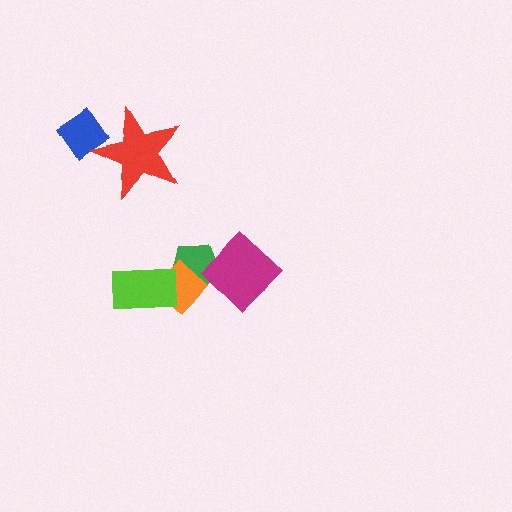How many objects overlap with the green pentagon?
2 objects overlap with the green pentagon.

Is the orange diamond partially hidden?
Yes, it is partially covered by another shape.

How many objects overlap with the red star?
1 object overlaps with the red star.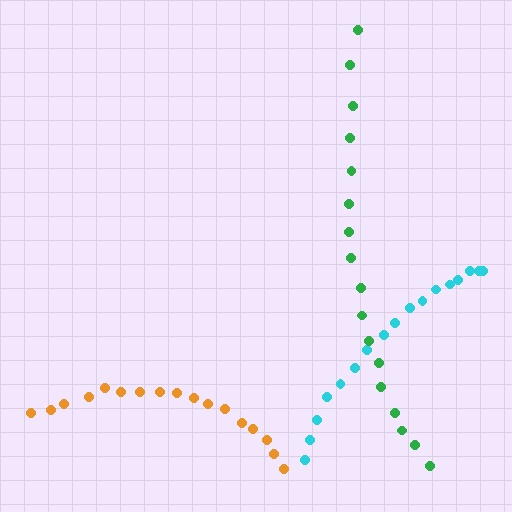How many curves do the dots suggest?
There are 3 distinct paths.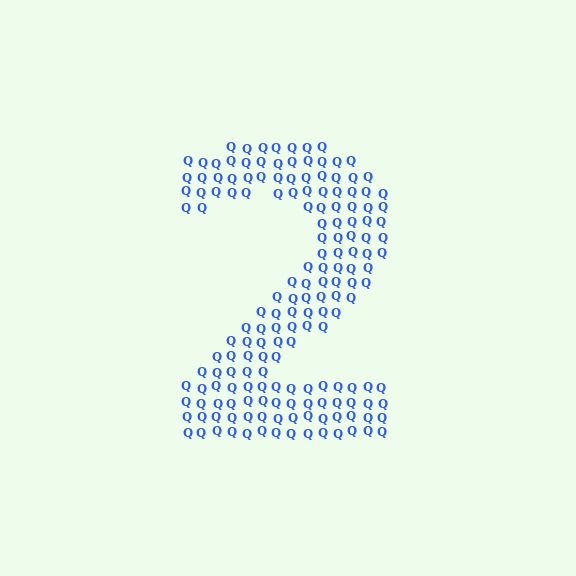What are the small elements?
The small elements are letter Q's.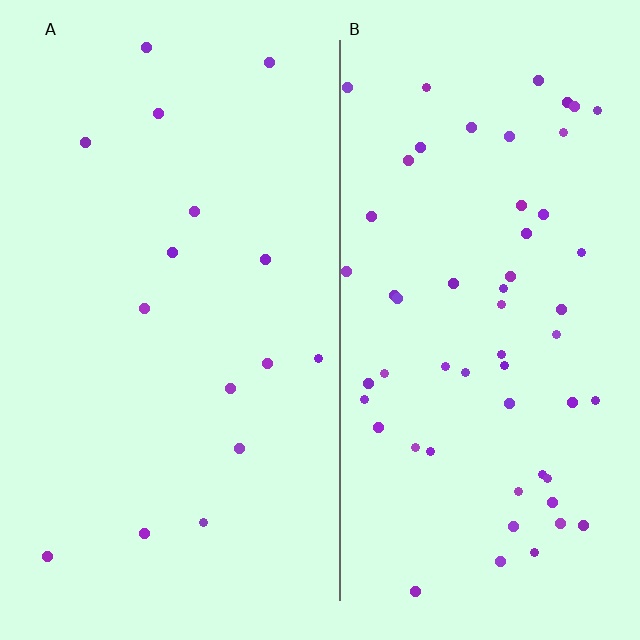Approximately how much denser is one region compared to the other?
Approximately 3.7× — region B over region A.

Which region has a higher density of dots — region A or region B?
B (the right).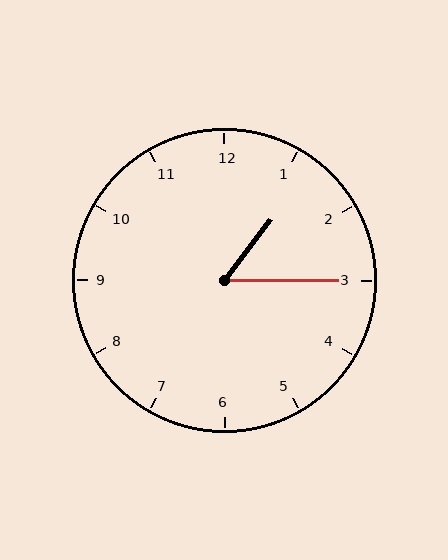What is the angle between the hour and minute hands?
Approximately 52 degrees.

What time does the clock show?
1:15.